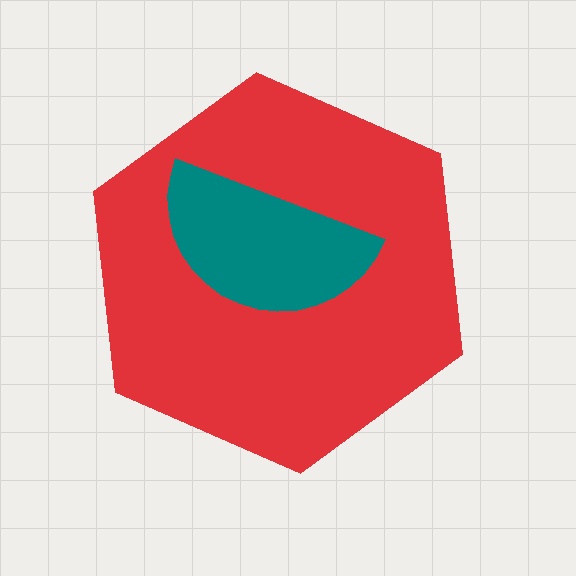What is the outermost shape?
The red hexagon.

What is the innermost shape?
The teal semicircle.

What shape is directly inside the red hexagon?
The teal semicircle.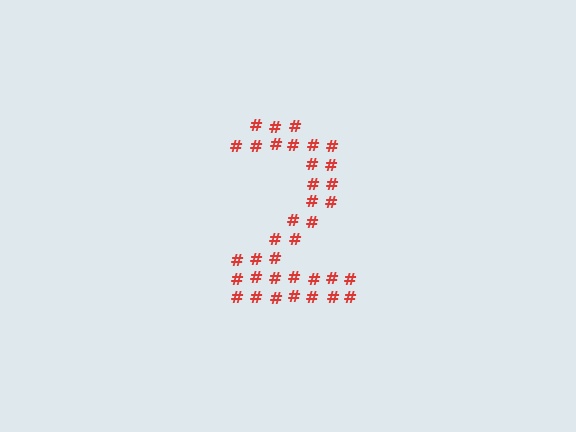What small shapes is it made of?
It is made of small hash symbols.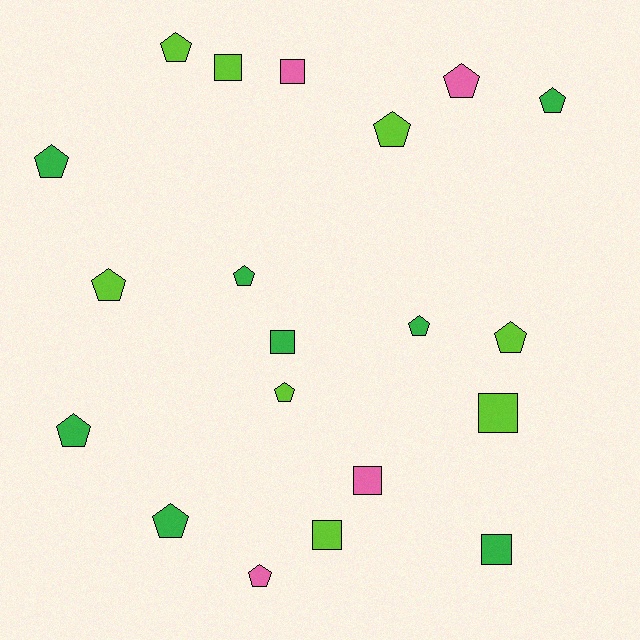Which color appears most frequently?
Green, with 8 objects.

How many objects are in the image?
There are 20 objects.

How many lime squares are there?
There are 3 lime squares.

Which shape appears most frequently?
Pentagon, with 13 objects.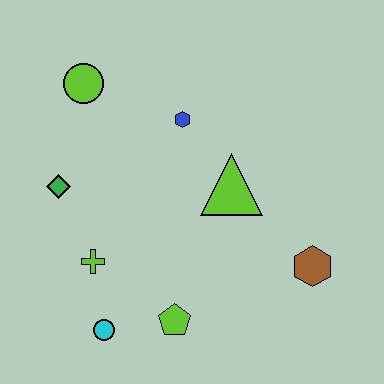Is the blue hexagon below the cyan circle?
No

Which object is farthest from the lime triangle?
The cyan circle is farthest from the lime triangle.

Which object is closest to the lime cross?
The cyan circle is closest to the lime cross.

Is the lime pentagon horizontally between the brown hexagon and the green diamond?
Yes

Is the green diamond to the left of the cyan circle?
Yes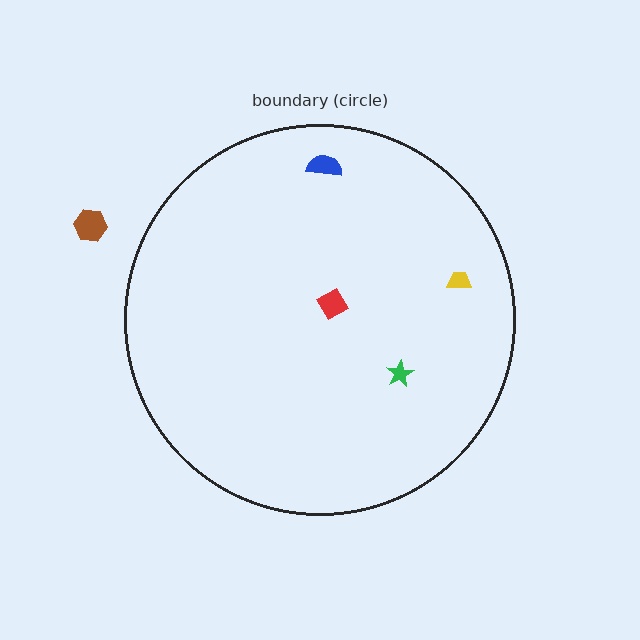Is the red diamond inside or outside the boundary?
Inside.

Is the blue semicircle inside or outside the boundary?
Inside.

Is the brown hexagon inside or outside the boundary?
Outside.